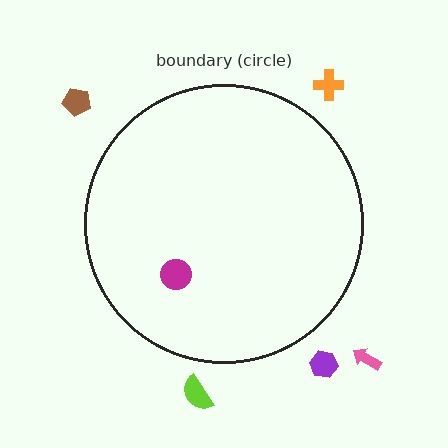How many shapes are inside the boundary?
1 inside, 5 outside.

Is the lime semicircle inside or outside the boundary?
Outside.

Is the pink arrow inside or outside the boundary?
Outside.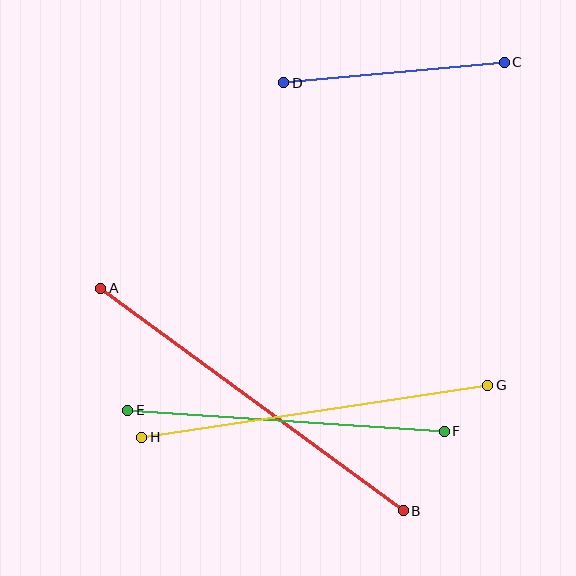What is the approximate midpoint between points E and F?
The midpoint is at approximately (286, 421) pixels.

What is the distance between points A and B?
The distance is approximately 376 pixels.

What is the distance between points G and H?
The distance is approximately 350 pixels.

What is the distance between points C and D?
The distance is approximately 222 pixels.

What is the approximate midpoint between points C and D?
The midpoint is at approximately (394, 72) pixels.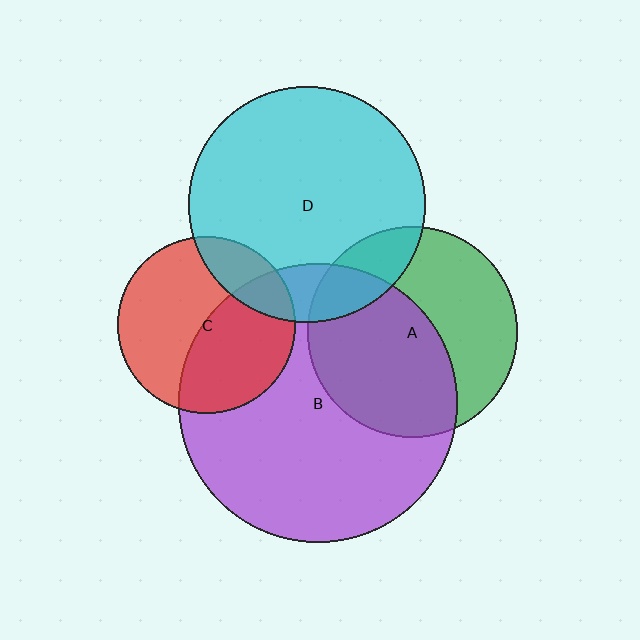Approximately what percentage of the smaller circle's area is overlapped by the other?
Approximately 15%.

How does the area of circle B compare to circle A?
Approximately 1.8 times.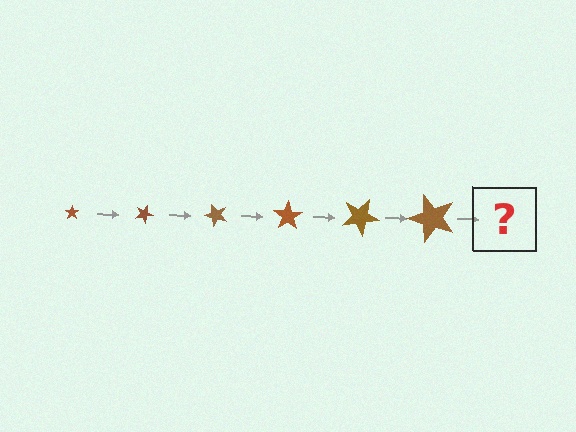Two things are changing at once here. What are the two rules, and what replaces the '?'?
The two rules are that the star grows larger each step and it rotates 25 degrees each step. The '?' should be a star, larger than the previous one and rotated 150 degrees from the start.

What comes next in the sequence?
The next element should be a star, larger than the previous one and rotated 150 degrees from the start.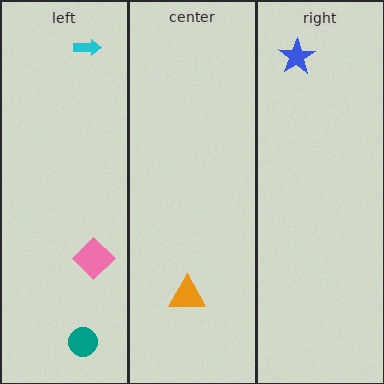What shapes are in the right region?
The blue star.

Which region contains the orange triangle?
The center region.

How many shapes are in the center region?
1.